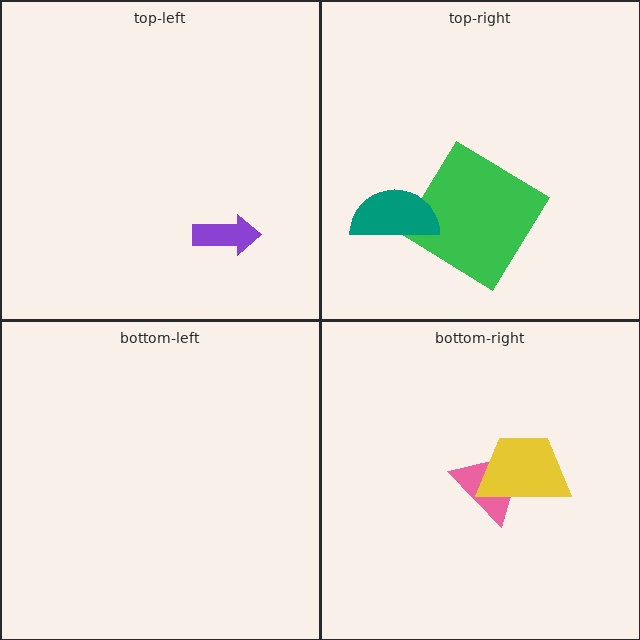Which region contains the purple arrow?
The top-left region.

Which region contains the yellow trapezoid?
The bottom-right region.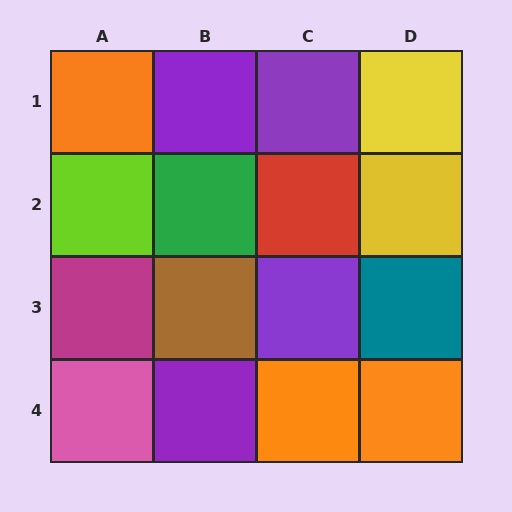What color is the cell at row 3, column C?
Purple.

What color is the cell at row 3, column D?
Teal.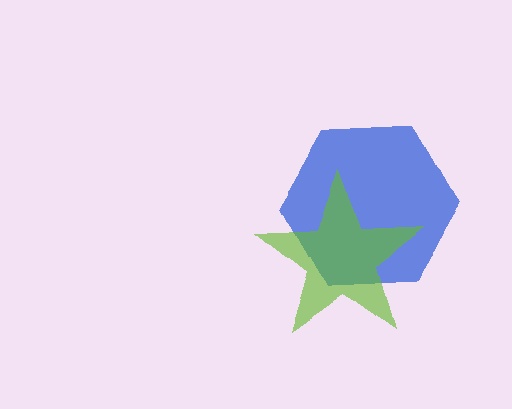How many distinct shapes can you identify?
There are 2 distinct shapes: a blue hexagon, a lime star.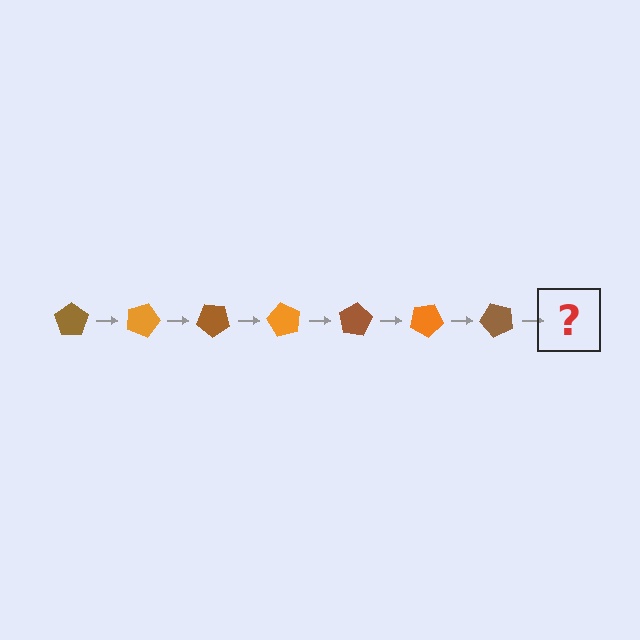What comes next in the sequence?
The next element should be an orange pentagon, rotated 140 degrees from the start.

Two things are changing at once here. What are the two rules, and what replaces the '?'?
The two rules are that it rotates 20 degrees each step and the color cycles through brown and orange. The '?' should be an orange pentagon, rotated 140 degrees from the start.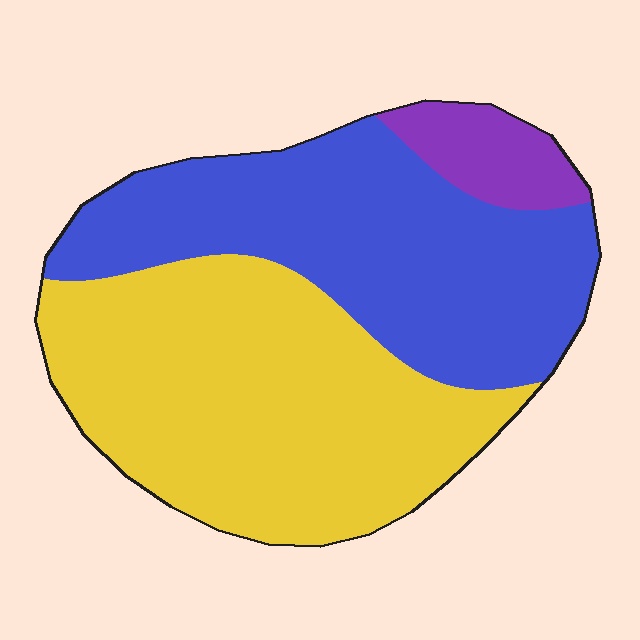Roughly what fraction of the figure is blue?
Blue takes up about two fifths (2/5) of the figure.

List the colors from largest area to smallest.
From largest to smallest: yellow, blue, purple.